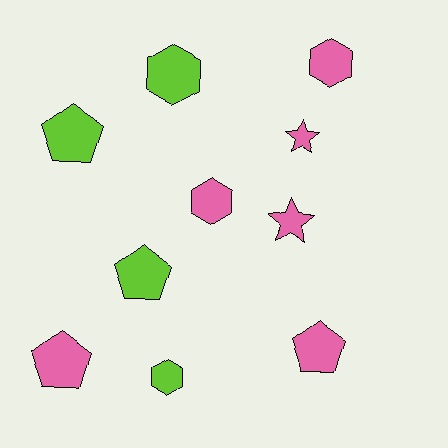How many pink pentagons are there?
There are 2 pink pentagons.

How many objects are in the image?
There are 10 objects.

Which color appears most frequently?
Pink, with 6 objects.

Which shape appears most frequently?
Hexagon, with 4 objects.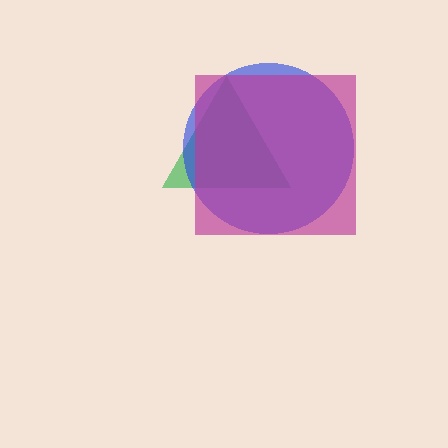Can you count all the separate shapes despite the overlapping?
Yes, there are 3 separate shapes.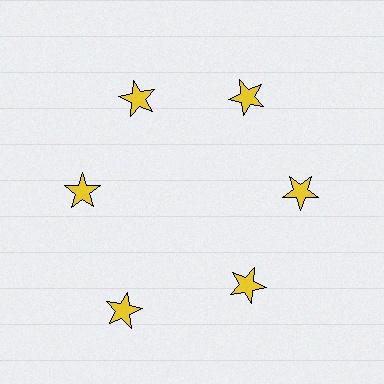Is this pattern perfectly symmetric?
No. The 6 yellow stars are arranged in a ring, but one element near the 7 o'clock position is pushed outward from the center, breaking the 6-fold rotational symmetry.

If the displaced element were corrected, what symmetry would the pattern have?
It would have 6-fold rotational symmetry — the pattern would map onto itself every 60 degrees.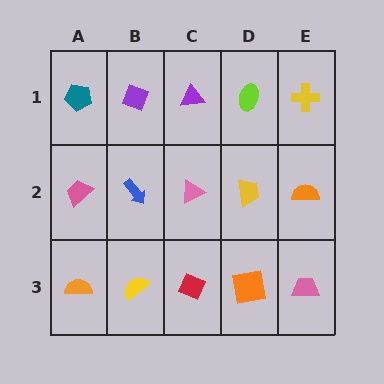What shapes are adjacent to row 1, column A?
A pink trapezoid (row 2, column A), a purple diamond (row 1, column B).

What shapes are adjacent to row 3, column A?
A pink trapezoid (row 2, column A), a yellow semicircle (row 3, column B).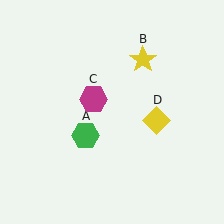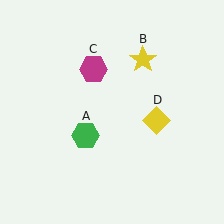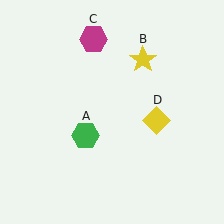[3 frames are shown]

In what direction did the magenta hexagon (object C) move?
The magenta hexagon (object C) moved up.